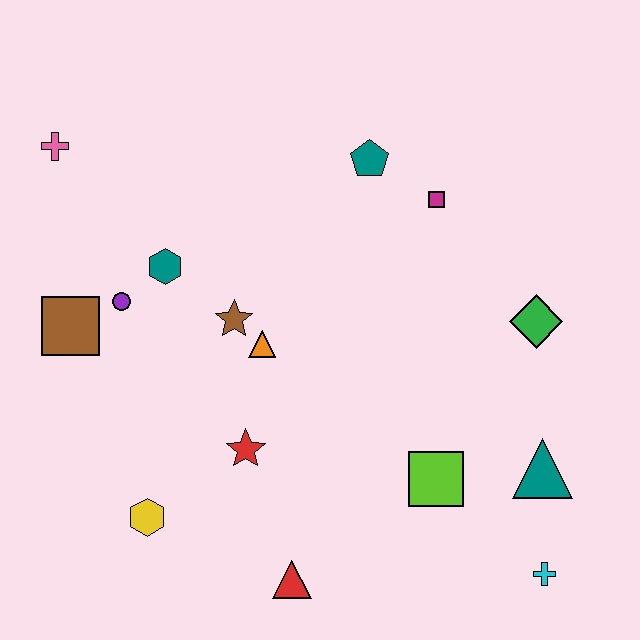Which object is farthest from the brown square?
The cyan cross is farthest from the brown square.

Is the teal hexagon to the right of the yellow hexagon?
Yes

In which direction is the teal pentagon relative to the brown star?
The teal pentagon is above the brown star.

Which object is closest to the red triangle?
The red star is closest to the red triangle.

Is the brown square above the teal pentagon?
No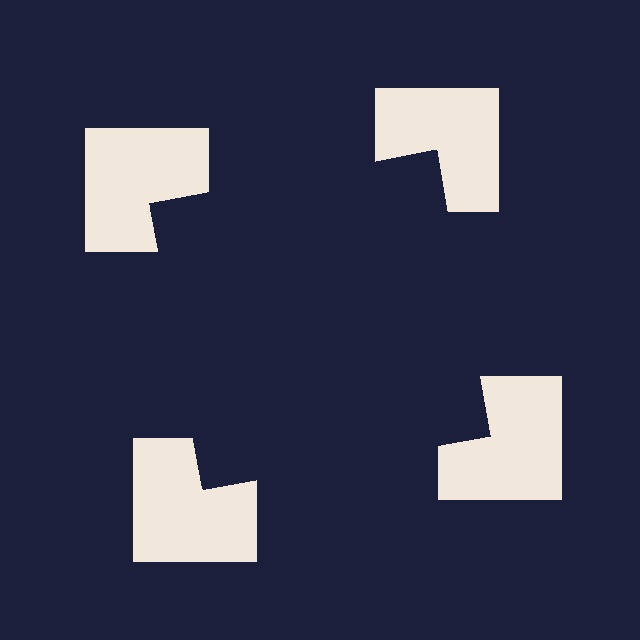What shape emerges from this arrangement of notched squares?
An illusory square — its edges are inferred from the aligned wedge cuts in the notched squares, not physically drawn.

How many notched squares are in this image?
There are 4 — one at each vertex of the illusory square.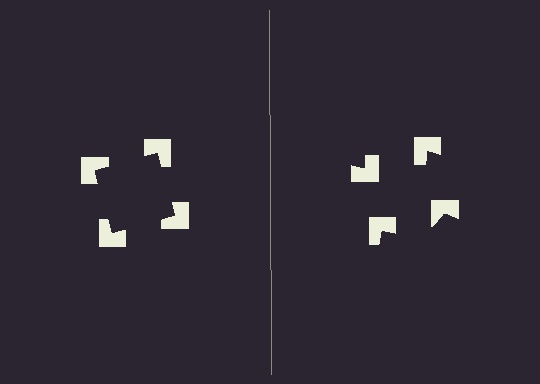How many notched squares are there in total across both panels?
8 — 4 on each side.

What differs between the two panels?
The notched squares are positioned identically on both sides; only the wedge orientations differ. On the left they align to a square; on the right they are misaligned.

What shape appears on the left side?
An illusory square.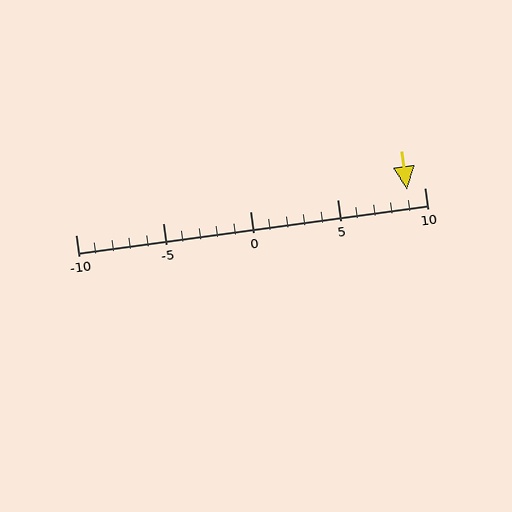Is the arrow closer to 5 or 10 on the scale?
The arrow is closer to 10.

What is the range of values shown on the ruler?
The ruler shows values from -10 to 10.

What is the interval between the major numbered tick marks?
The major tick marks are spaced 5 units apart.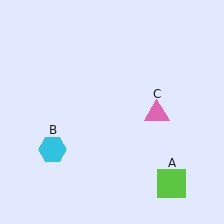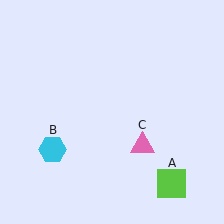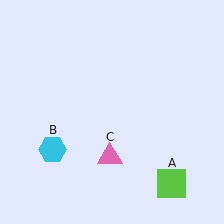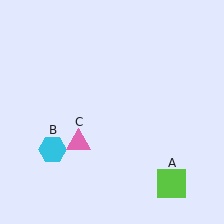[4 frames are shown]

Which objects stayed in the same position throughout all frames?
Lime square (object A) and cyan hexagon (object B) remained stationary.